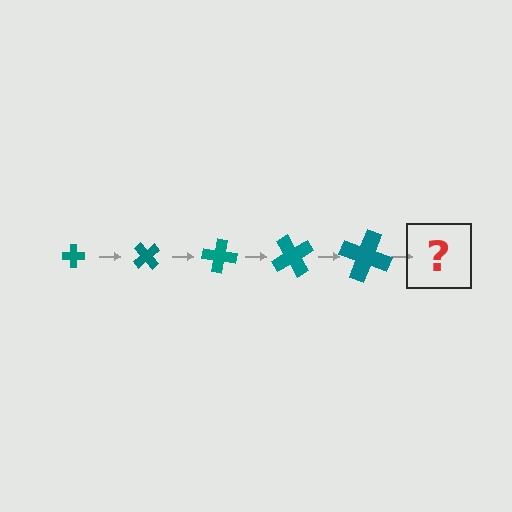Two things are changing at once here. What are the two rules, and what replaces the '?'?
The two rules are that the cross grows larger each step and it rotates 50 degrees each step. The '?' should be a cross, larger than the previous one and rotated 250 degrees from the start.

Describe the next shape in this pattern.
It should be a cross, larger than the previous one and rotated 250 degrees from the start.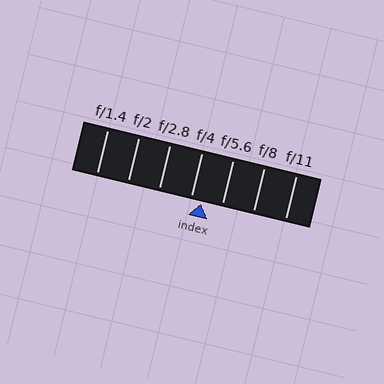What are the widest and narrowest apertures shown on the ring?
The widest aperture shown is f/1.4 and the narrowest is f/11.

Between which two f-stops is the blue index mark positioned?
The index mark is between f/4 and f/5.6.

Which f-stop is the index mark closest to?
The index mark is closest to f/4.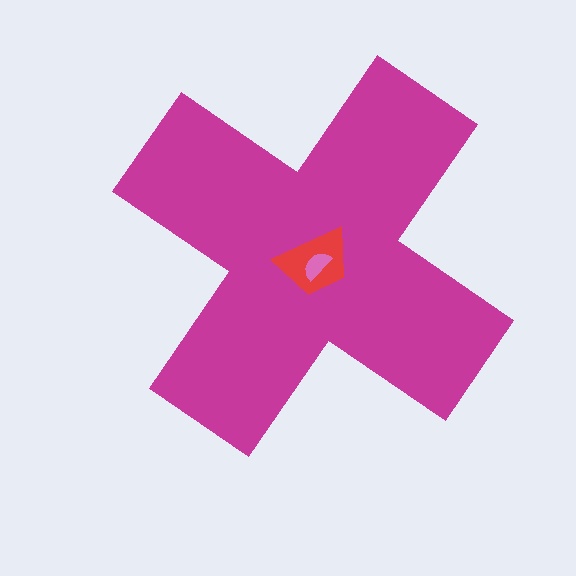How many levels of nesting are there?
3.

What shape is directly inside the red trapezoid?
The pink semicircle.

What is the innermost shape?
The pink semicircle.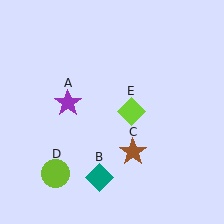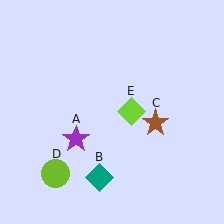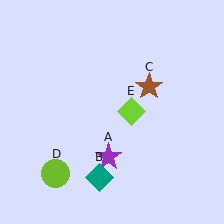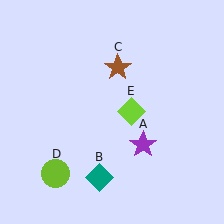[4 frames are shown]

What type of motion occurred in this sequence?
The purple star (object A), brown star (object C) rotated counterclockwise around the center of the scene.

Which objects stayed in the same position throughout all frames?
Teal diamond (object B) and lime circle (object D) and lime diamond (object E) remained stationary.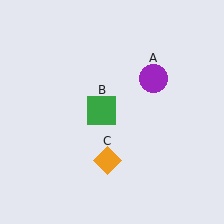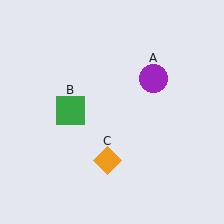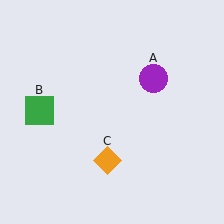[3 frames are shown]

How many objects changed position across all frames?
1 object changed position: green square (object B).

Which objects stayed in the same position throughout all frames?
Purple circle (object A) and orange diamond (object C) remained stationary.